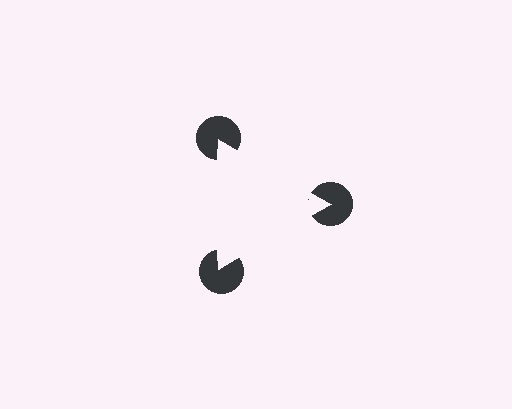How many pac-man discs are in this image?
There are 3 — one at each vertex of the illusory triangle.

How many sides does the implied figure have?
3 sides.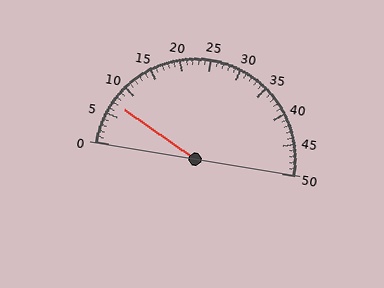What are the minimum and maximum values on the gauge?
The gauge ranges from 0 to 50.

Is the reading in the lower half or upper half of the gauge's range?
The reading is in the lower half of the range (0 to 50).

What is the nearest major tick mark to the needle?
The nearest major tick mark is 5.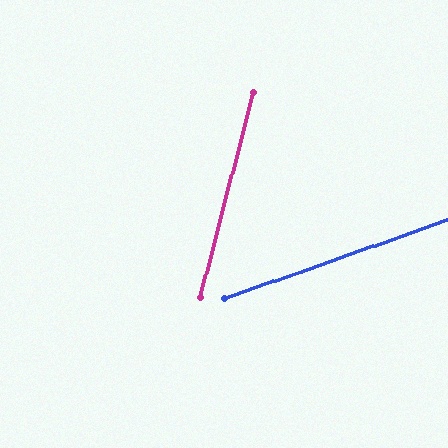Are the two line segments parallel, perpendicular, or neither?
Neither parallel nor perpendicular — they differ by about 56°.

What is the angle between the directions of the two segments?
Approximately 56 degrees.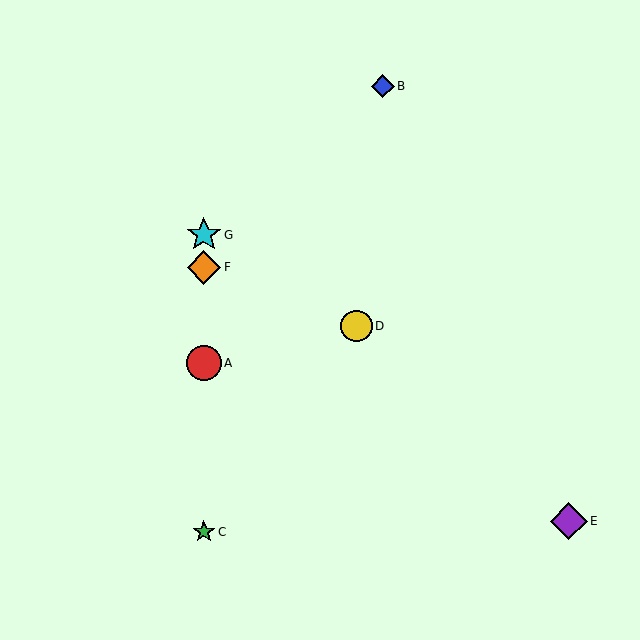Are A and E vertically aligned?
No, A is at x≈204 and E is at x≈569.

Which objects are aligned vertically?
Objects A, C, F, G are aligned vertically.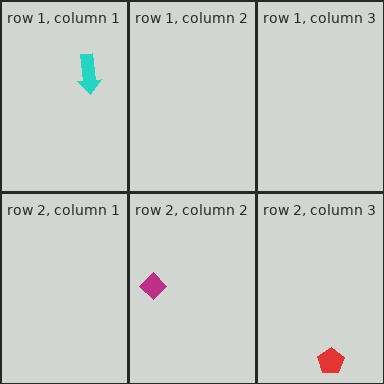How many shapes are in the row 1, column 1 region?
1.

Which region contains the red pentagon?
The row 2, column 3 region.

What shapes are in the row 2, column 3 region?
The red pentagon.